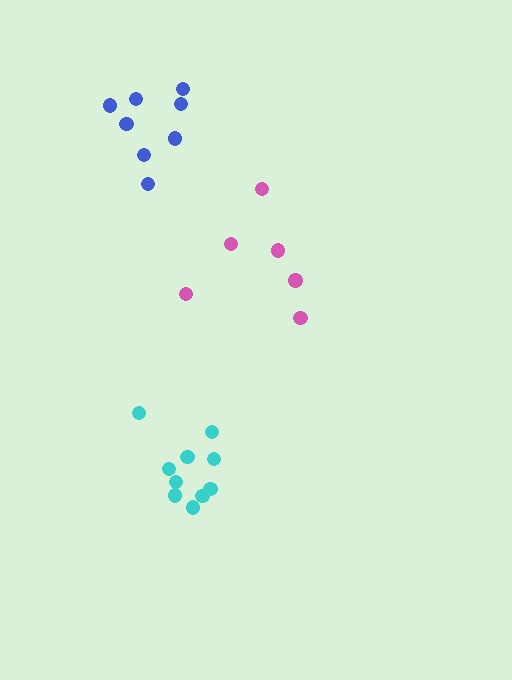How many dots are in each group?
Group 1: 10 dots, Group 2: 6 dots, Group 3: 8 dots (24 total).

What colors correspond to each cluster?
The clusters are colored: cyan, pink, blue.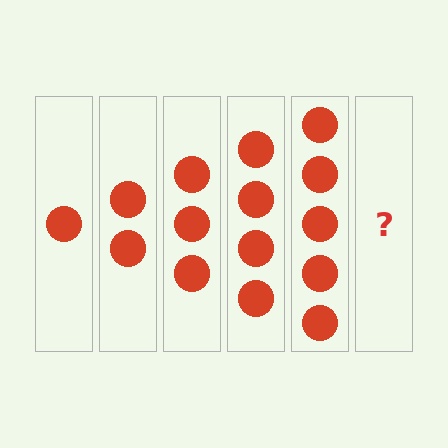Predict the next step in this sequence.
The next step is 6 circles.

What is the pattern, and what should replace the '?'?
The pattern is that each step adds one more circle. The '?' should be 6 circles.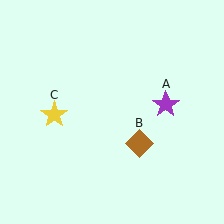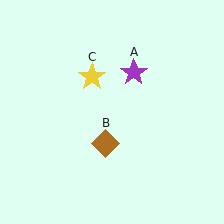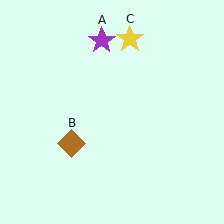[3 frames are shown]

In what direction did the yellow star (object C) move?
The yellow star (object C) moved up and to the right.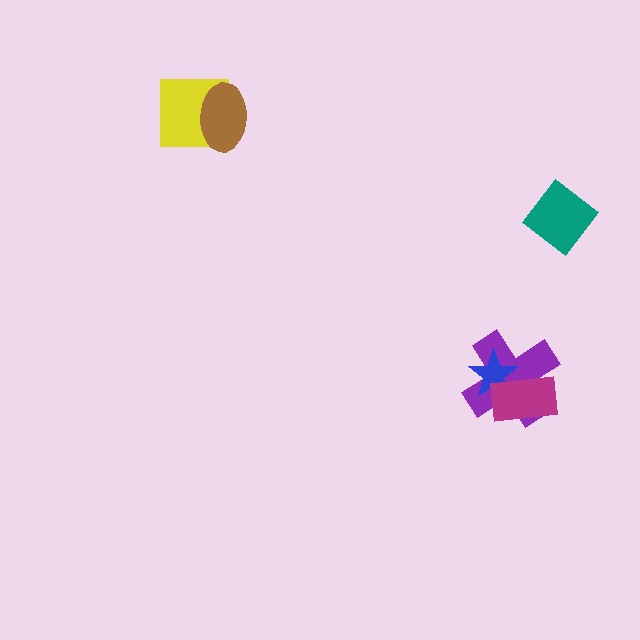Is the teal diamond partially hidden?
No, no other shape covers it.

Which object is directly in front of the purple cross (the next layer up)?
The blue star is directly in front of the purple cross.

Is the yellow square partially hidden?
Yes, it is partially covered by another shape.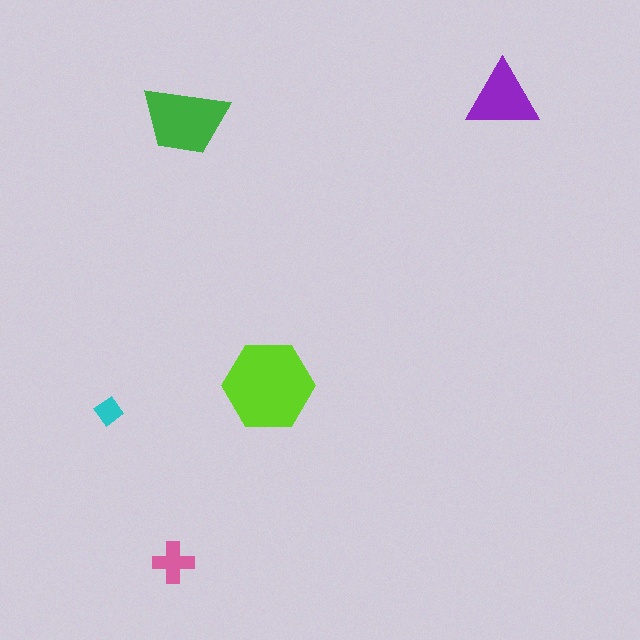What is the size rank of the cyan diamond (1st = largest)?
5th.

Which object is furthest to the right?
The purple triangle is rightmost.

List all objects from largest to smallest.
The lime hexagon, the green trapezoid, the purple triangle, the pink cross, the cyan diamond.